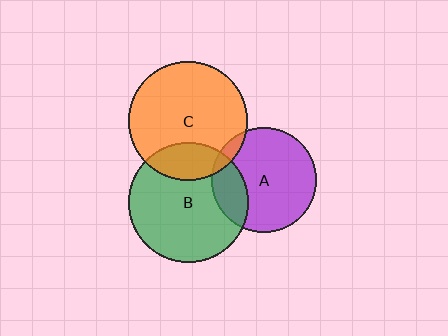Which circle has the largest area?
Circle B (green).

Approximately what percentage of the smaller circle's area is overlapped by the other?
Approximately 5%.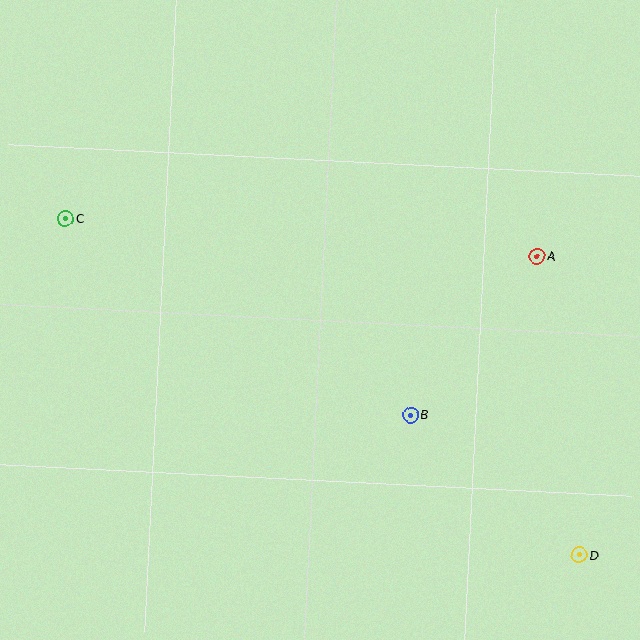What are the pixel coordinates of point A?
Point A is at (537, 256).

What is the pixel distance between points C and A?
The distance between C and A is 473 pixels.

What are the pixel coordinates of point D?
Point D is at (579, 555).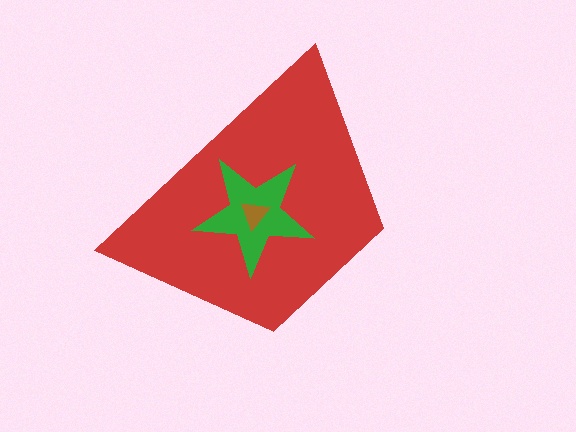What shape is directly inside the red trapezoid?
The green star.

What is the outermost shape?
The red trapezoid.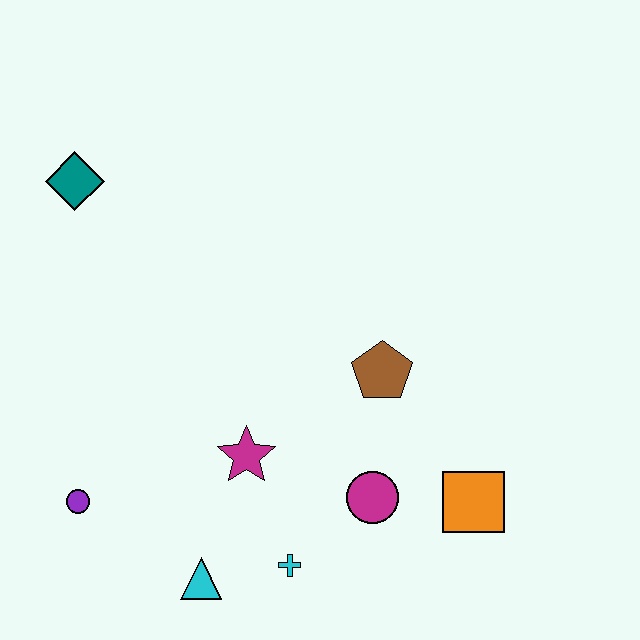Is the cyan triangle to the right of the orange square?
No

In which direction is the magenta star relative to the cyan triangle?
The magenta star is above the cyan triangle.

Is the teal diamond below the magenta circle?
No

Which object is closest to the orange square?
The magenta circle is closest to the orange square.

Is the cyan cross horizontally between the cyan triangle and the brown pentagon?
Yes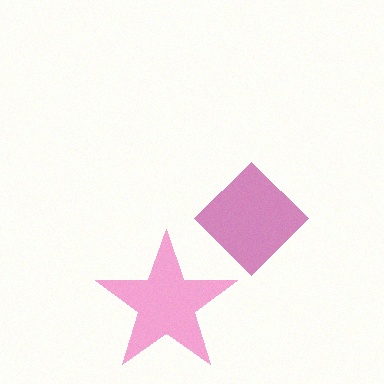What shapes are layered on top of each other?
The layered shapes are: a magenta diamond, a pink star.